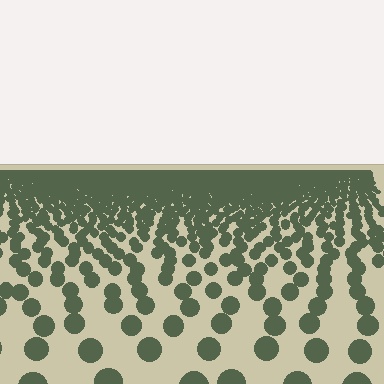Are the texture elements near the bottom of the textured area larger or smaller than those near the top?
Larger. Near the bottom, elements are closer to the viewer and appear at a bigger on-screen size.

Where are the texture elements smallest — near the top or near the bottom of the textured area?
Near the top.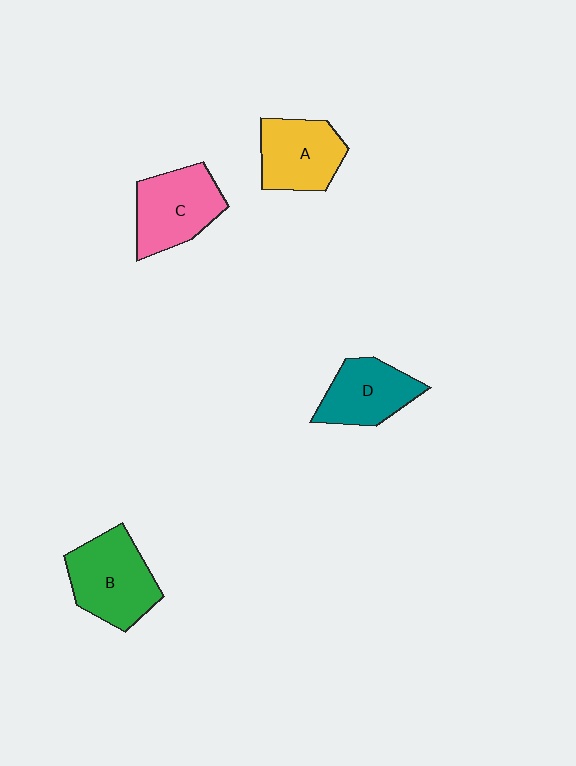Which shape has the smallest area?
Shape D (teal).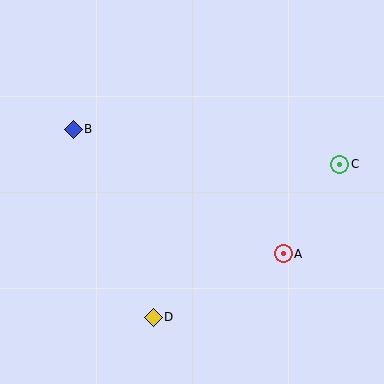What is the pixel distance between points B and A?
The distance between B and A is 244 pixels.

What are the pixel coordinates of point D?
Point D is at (153, 317).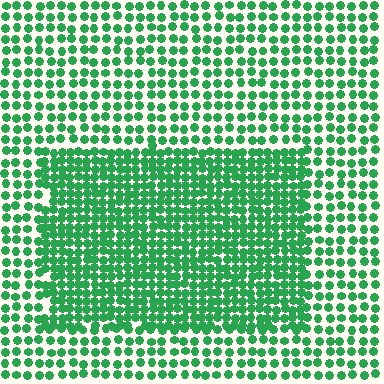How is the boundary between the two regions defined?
The boundary is defined by a change in element density (approximately 1.8x ratio). All elements are the same color, size, and shape.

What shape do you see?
I see a rectangle.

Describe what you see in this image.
The image contains small green elements arranged at two different densities. A rectangle-shaped region is visible where the elements are more densely packed than the surrounding area.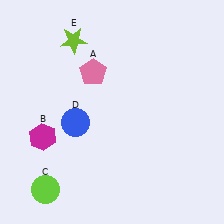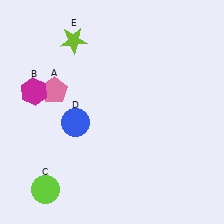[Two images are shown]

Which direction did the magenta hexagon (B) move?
The magenta hexagon (B) moved up.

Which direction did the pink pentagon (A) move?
The pink pentagon (A) moved left.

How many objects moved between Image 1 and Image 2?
2 objects moved between the two images.